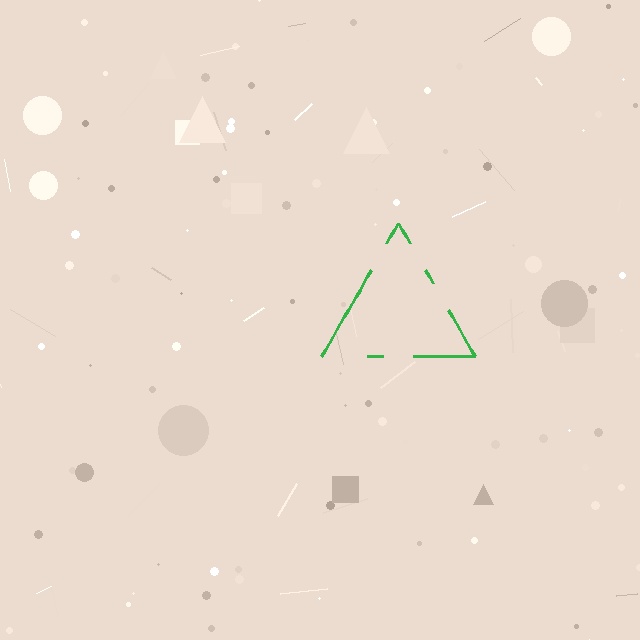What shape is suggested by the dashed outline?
The dashed outline suggests a triangle.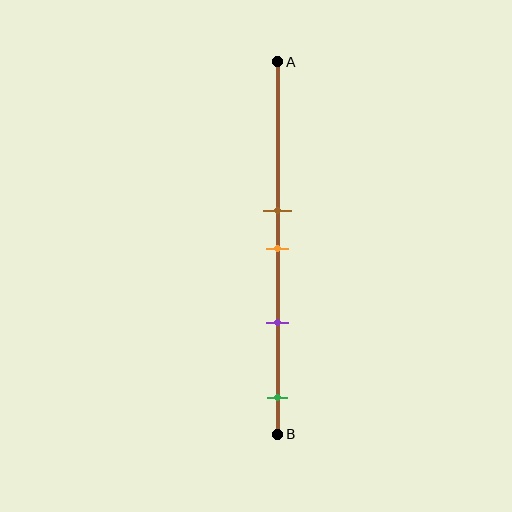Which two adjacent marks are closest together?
The brown and orange marks are the closest adjacent pair.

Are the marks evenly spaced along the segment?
No, the marks are not evenly spaced.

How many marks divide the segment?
There are 4 marks dividing the segment.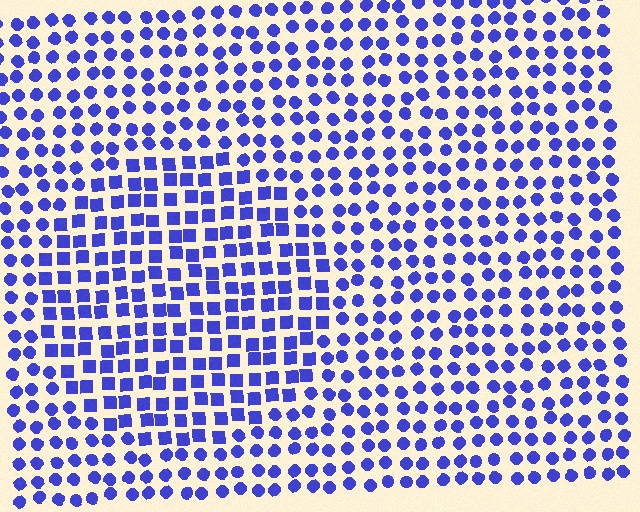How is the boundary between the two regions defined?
The boundary is defined by a change in element shape: squares inside vs. circles outside. All elements share the same color and spacing.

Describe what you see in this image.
The image is filled with small blue elements arranged in a uniform grid. A circle-shaped region contains squares, while the surrounding area contains circles. The boundary is defined purely by the change in element shape.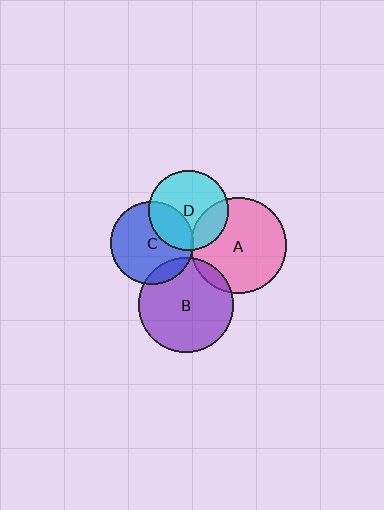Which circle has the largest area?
Circle A (pink).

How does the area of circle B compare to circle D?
Approximately 1.4 times.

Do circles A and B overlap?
Yes.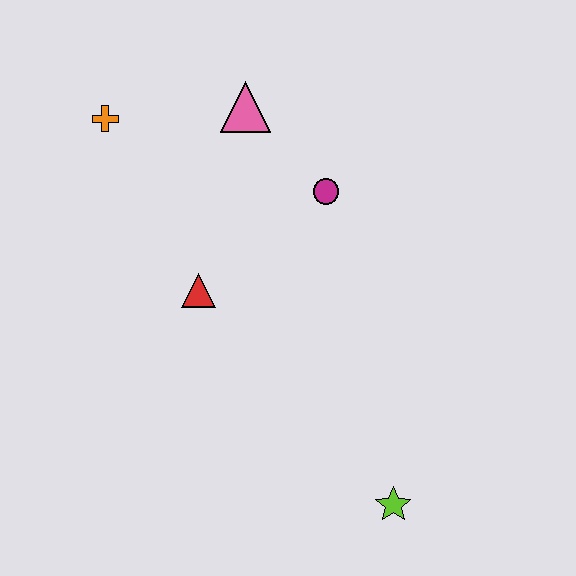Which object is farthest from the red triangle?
The lime star is farthest from the red triangle.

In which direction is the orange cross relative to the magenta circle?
The orange cross is to the left of the magenta circle.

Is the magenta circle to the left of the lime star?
Yes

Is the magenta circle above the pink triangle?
No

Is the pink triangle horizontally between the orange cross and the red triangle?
No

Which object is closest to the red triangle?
The magenta circle is closest to the red triangle.